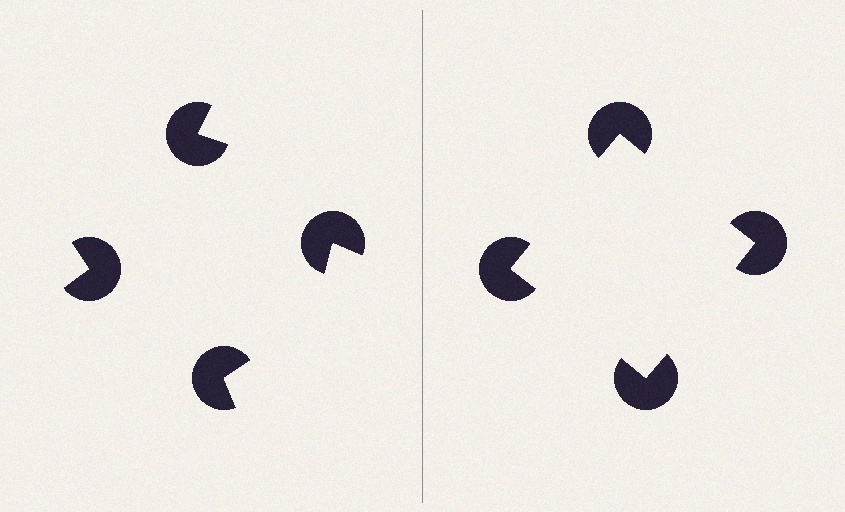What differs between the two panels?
The pac-man discs are positioned identically on both sides; only the wedge orientations differ. On the right they align to a square; on the left they are misaligned.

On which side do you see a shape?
An illusory square appears on the right side. On the left side the wedge cuts are rotated, so no coherent shape forms.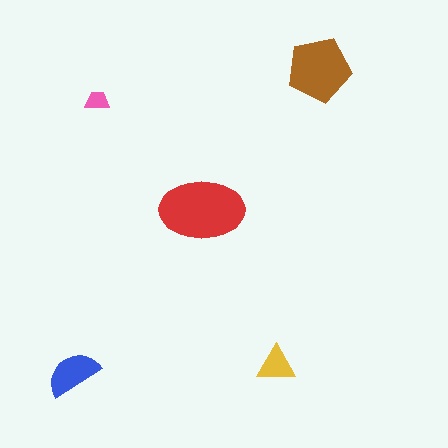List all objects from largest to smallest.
The red ellipse, the brown pentagon, the blue semicircle, the yellow triangle, the pink trapezoid.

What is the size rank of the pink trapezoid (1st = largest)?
5th.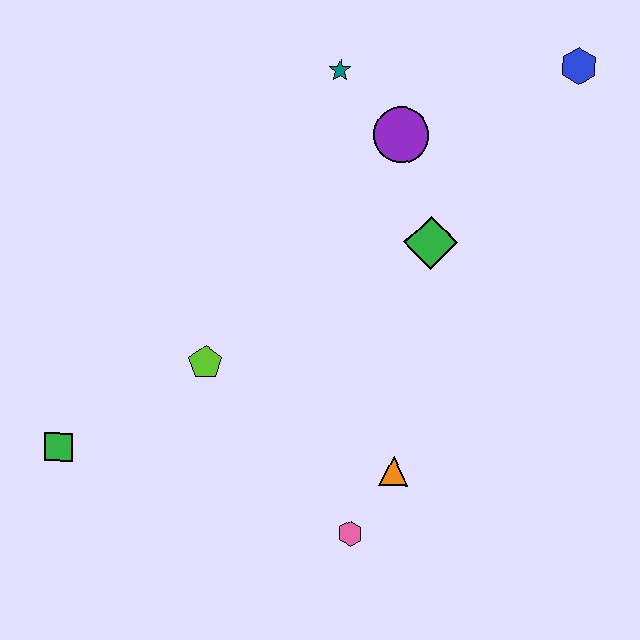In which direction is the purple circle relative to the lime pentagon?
The purple circle is above the lime pentagon.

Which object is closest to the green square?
The lime pentagon is closest to the green square.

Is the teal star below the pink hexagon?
No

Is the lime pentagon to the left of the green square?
No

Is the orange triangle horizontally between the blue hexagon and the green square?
Yes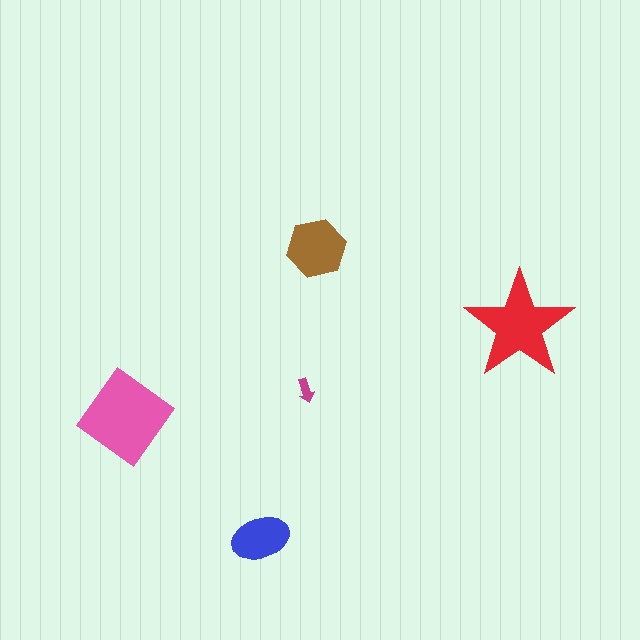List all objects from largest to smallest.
The pink diamond, the red star, the brown hexagon, the blue ellipse, the magenta arrow.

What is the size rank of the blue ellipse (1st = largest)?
4th.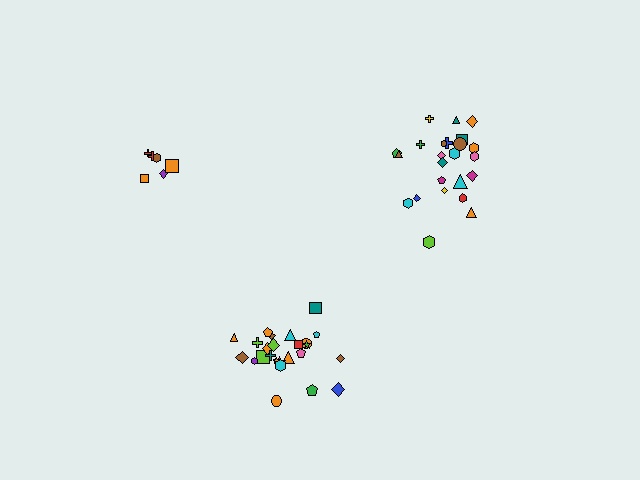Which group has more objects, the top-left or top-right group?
The top-right group.